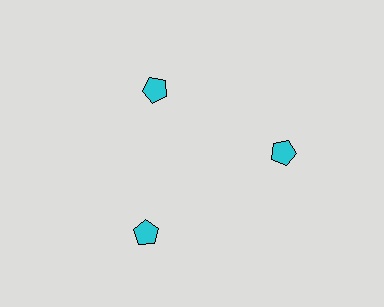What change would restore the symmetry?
The symmetry would be restored by moving it outward, back onto the ring so that all 3 pentagons sit at equal angles and equal distance from the center.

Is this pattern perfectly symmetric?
No. The 3 cyan pentagons are arranged in a ring, but one element near the 11 o'clock position is pulled inward toward the center, breaking the 3-fold rotational symmetry.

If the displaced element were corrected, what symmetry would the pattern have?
It would have 3-fold rotational symmetry — the pattern would map onto itself every 120 degrees.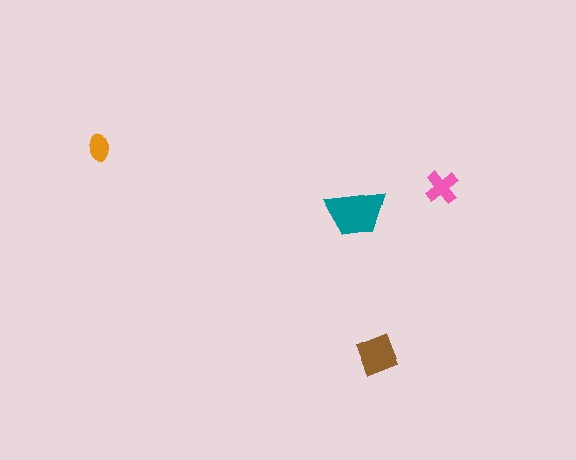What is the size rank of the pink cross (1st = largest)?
3rd.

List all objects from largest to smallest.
The teal trapezoid, the brown diamond, the pink cross, the orange ellipse.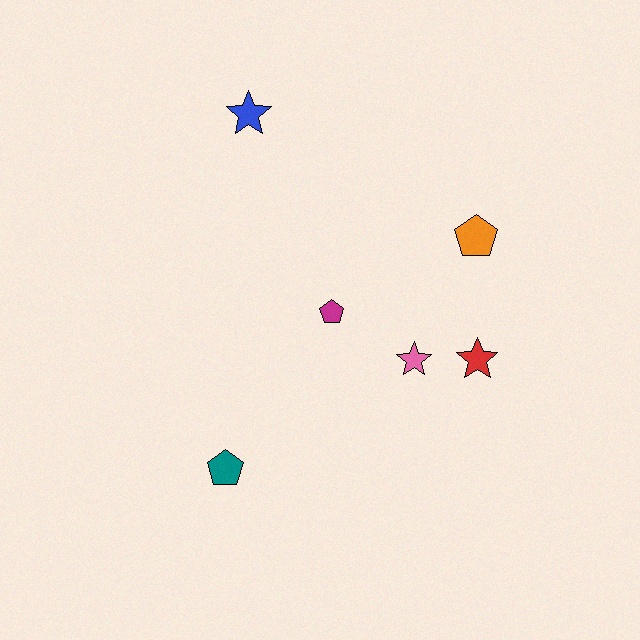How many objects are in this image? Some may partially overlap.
There are 6 objects.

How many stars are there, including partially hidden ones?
There are 3 stars.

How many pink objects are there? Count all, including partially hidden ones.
There is 1 pink object.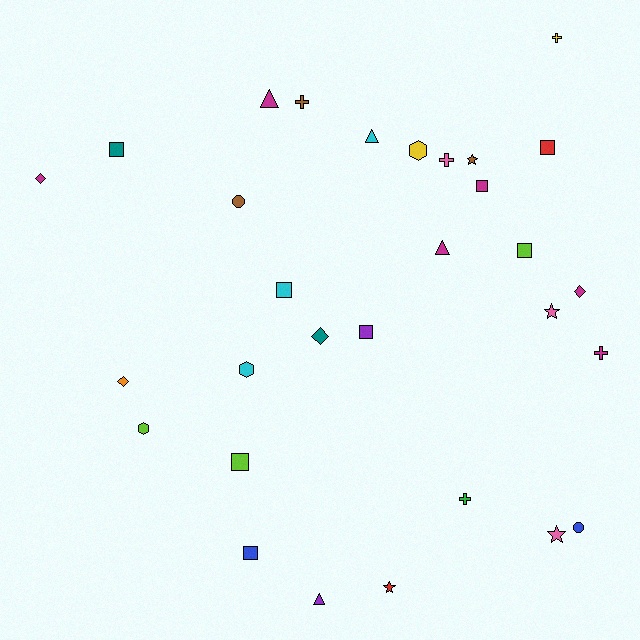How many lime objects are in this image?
There are 3 lime objects.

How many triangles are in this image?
There are 4 triangles.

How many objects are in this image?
There are 30 objects.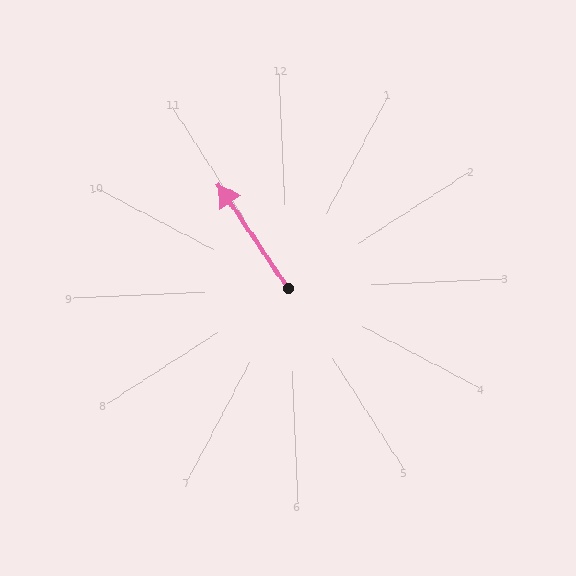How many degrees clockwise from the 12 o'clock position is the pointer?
Approximately 329 degrees.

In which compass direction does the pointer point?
Northwest.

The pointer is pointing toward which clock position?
Roughly 11 o'clock.